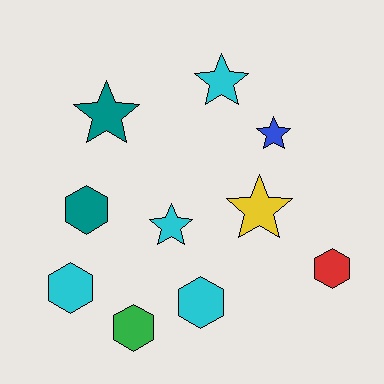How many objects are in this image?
There are 10 objects.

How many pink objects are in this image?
There are no pink objects.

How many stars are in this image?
There are 5 stars.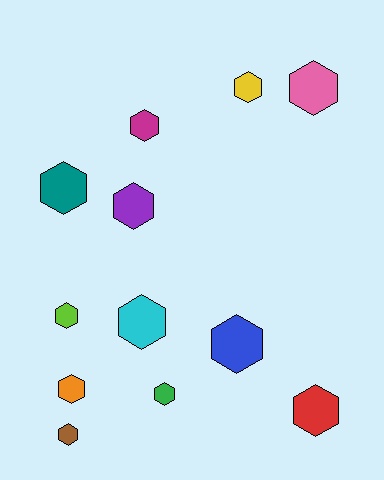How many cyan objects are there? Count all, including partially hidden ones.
There is 1 cyan object.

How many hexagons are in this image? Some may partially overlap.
There are 12 hexagons.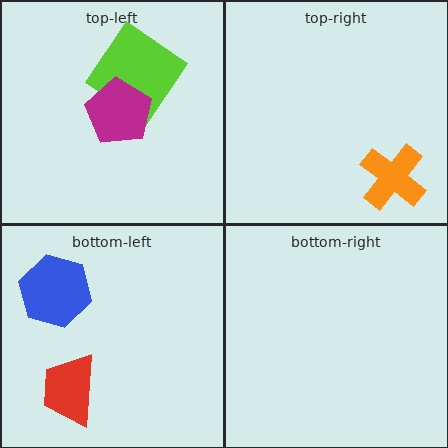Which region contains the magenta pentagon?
The top-left region.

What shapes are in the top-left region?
The lime diamond, the magenta pentagon.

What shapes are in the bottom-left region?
The red trapezoid, the blue hexagon.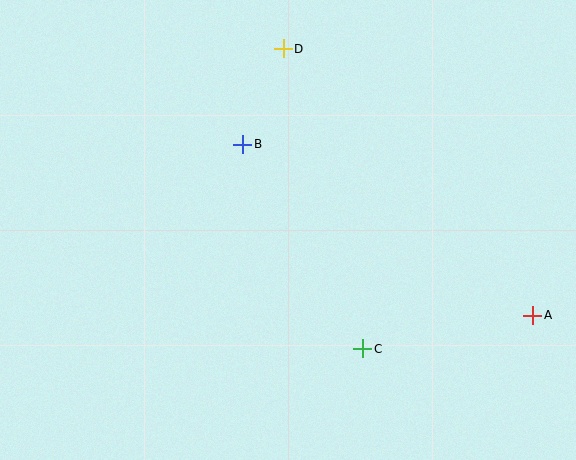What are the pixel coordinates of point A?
Point A is at (533, 315).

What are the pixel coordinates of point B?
Point B is at (243, 144).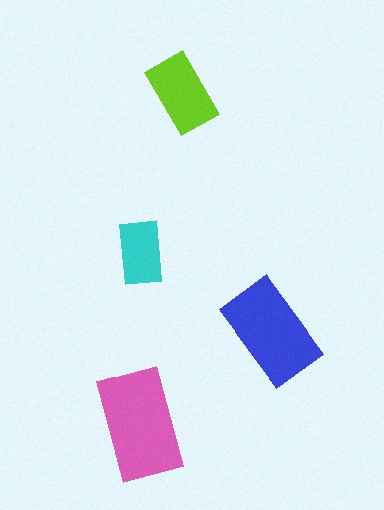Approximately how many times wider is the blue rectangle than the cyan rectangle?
About 1.5 times wider.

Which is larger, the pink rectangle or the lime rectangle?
The pink one.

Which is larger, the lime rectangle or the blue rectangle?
The blue one.